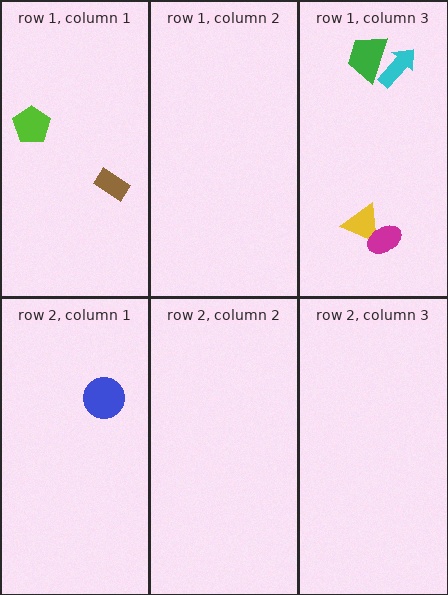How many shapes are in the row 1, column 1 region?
2.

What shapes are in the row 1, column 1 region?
The brown rectangle, the lime pentagon.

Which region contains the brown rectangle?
The row 1, column 1 region.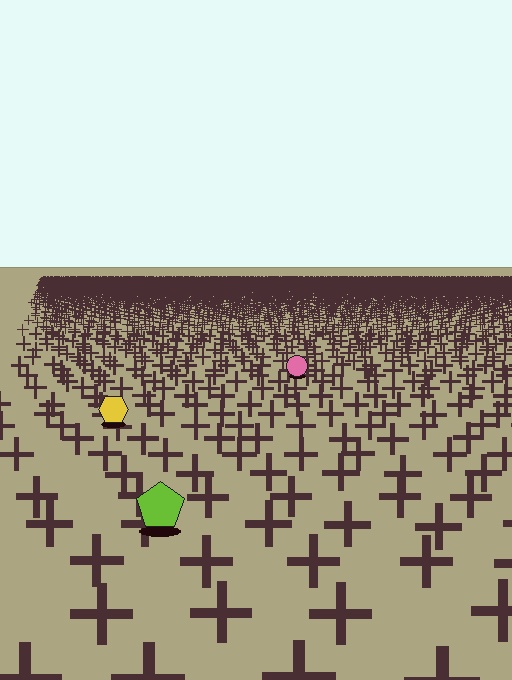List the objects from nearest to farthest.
From nearest to farthest: the lime pentagon, the yellow hexagon, the pink circle.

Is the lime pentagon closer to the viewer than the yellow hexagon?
Yes. The lime pentagon is closer — you can tell from the texture gradient: the ground texture is coarser near it.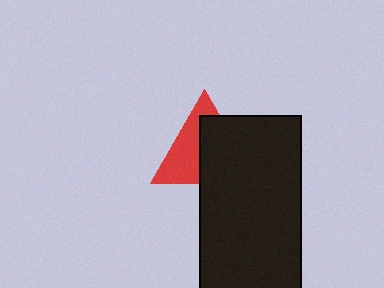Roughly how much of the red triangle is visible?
About half of it is visible (roughly 47%).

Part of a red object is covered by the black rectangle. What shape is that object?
It is a triangle.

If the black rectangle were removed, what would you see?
You would see the complete red triangle.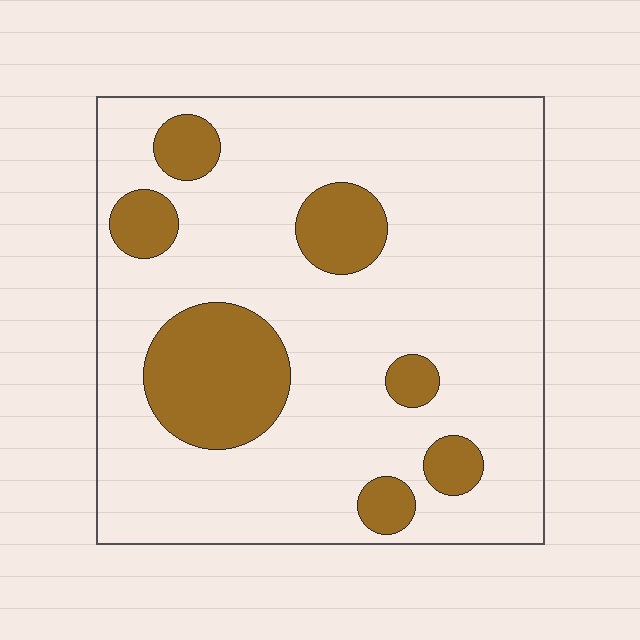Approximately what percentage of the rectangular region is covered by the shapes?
Approximately 20%.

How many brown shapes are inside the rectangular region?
7.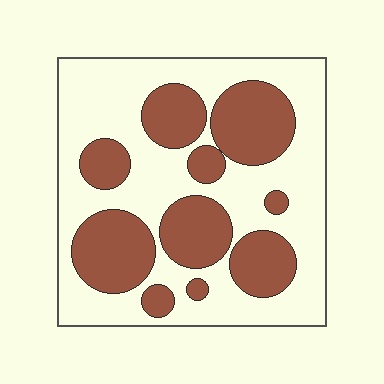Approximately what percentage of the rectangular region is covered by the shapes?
Approximately 40%.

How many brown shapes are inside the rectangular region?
10.